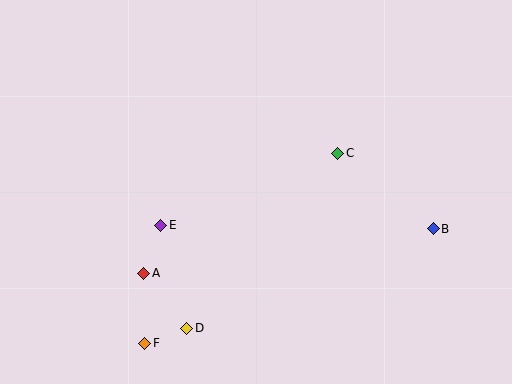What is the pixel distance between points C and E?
The distance between C and E is 191 pixels.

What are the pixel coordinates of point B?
Point B is at (433, 229).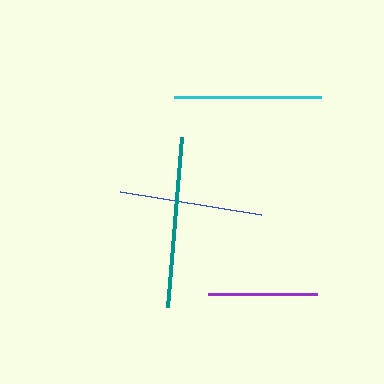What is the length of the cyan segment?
The cyan segment is approximately 147 pixels long.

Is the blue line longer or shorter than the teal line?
The teal line is longer than the blue line.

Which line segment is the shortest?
The purple line is the shortest at approximately 109 pixels.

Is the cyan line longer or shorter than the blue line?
The cyan line is longer than the blue line.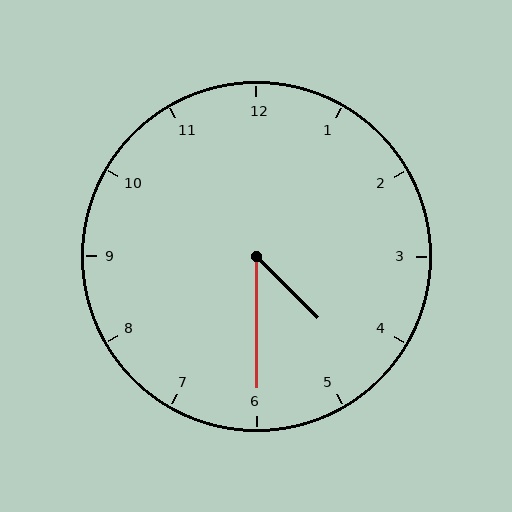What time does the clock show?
4:30.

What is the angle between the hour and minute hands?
Approximately 45 degrees.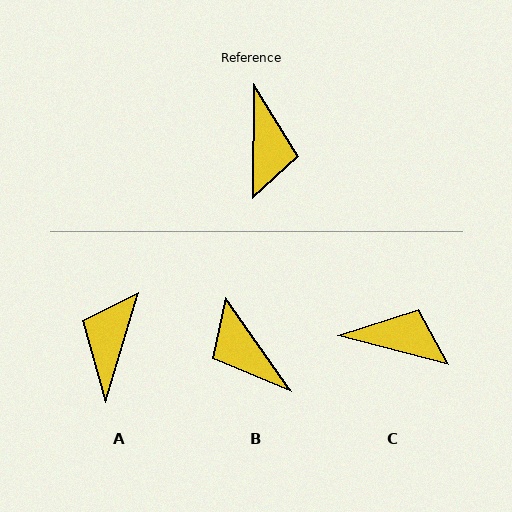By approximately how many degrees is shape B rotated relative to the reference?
Approximately 144 degrees clockwise.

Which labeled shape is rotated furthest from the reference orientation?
A, about 164 degrees away.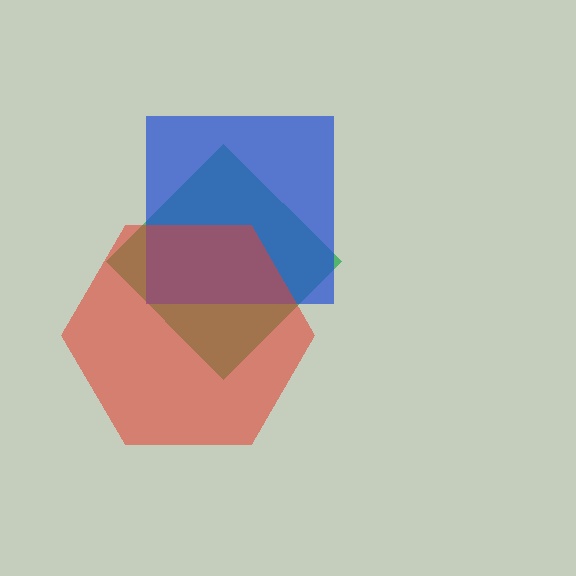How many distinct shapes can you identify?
There are 3 distinct shapes: a green diamond, a blue square, a red hexagon.